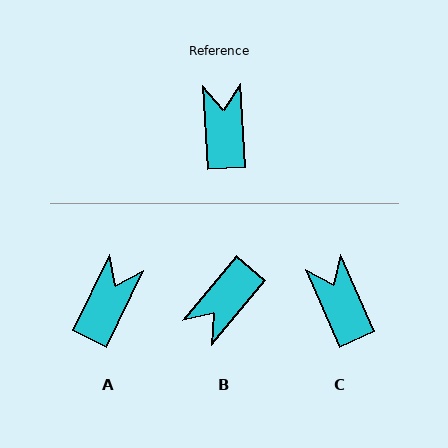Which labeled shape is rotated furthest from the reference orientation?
B, about 137 degrees away.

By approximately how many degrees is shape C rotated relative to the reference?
Approximately 20 degrees counter-clockwise.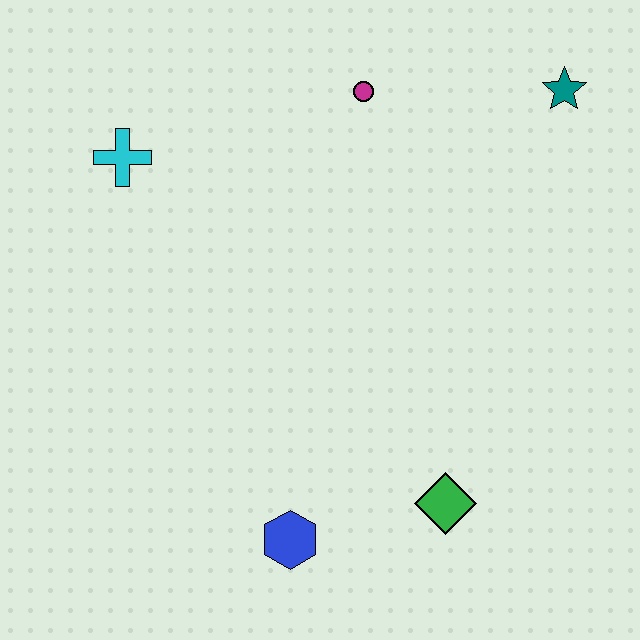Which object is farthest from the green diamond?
The cyan cross is farthest from the green diamond.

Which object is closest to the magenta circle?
The teal star is closest to the magenta circle.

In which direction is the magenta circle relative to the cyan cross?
The magenta circle is to the right of the cyan cross.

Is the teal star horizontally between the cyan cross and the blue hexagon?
No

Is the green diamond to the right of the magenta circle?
Yes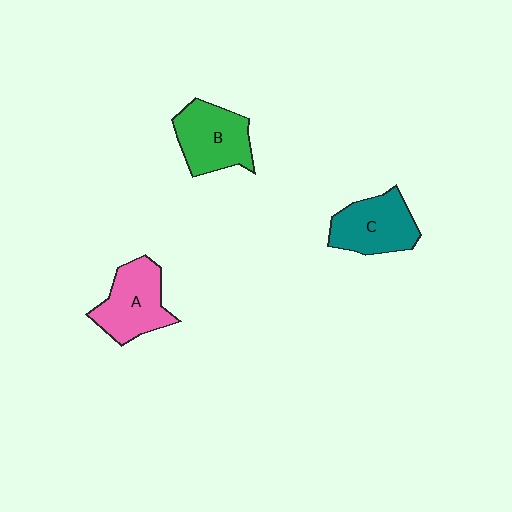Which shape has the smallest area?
Shape C (teal).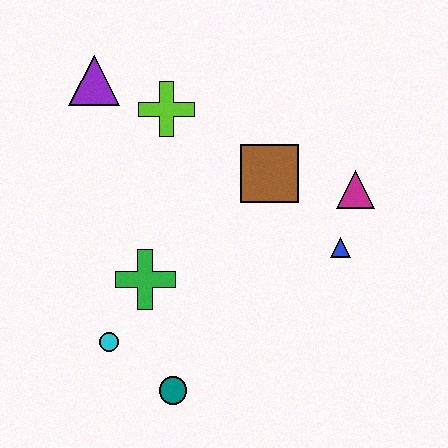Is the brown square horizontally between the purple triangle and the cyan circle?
No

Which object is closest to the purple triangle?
The lime cross is closest to the purple triangle.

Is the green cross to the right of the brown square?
No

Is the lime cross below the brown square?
No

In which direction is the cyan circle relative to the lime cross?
The cyan circle is below the lime cross.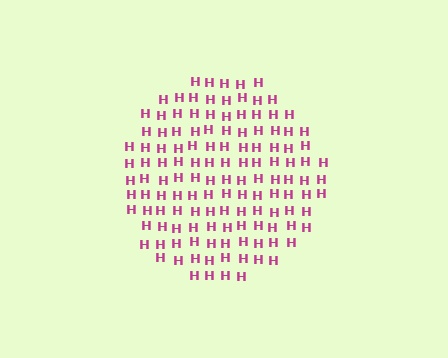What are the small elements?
The small elements are letter H's.